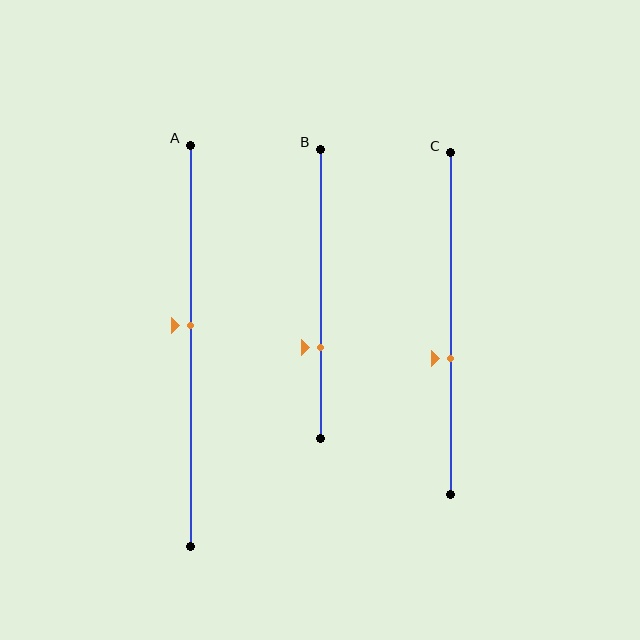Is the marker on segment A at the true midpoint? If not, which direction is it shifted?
No, the marker on segment A is shifted upward by about 5% of the segment length.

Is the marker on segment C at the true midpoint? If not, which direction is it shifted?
No, the marker on segment C is shifted downward by about 10% of the segment length.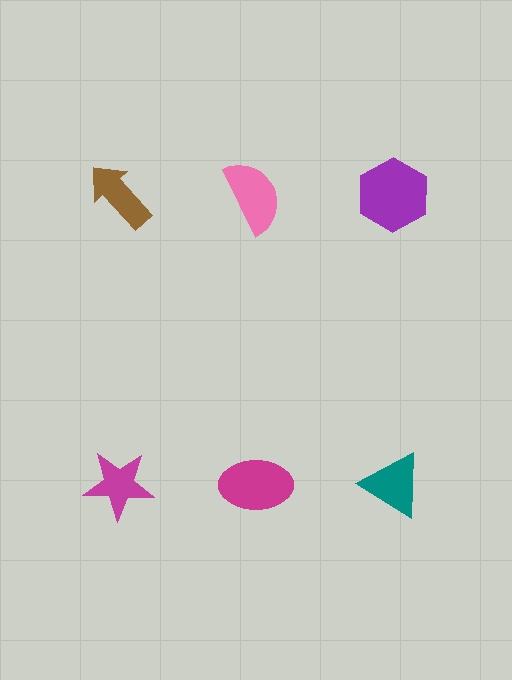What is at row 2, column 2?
A magenta ellipse.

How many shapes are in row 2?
3 shapes.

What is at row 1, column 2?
A pink semicircle.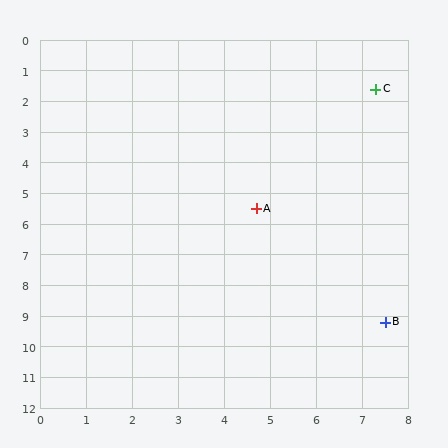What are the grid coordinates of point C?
Point C is at approximately (7.3, 1.6).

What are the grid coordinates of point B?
Point B is at approximately (7.5, 9.2).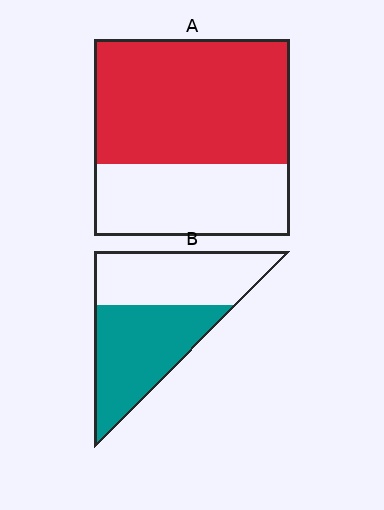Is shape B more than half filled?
Roughly half.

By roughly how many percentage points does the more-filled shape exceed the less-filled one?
By roughly 10 percentage points (A over B).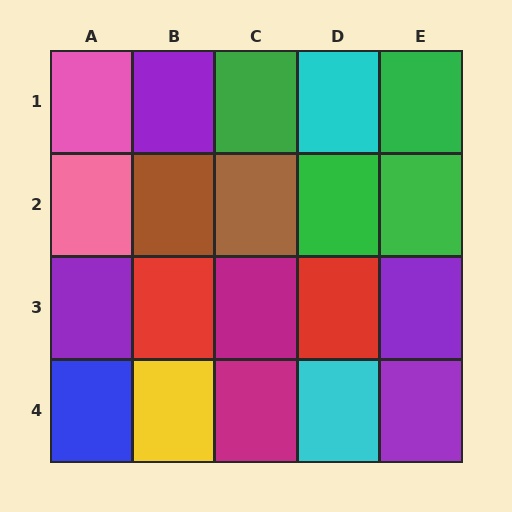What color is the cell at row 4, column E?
Purple.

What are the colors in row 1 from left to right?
Pink, purple, green, cyan, green.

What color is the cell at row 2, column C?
Brown.